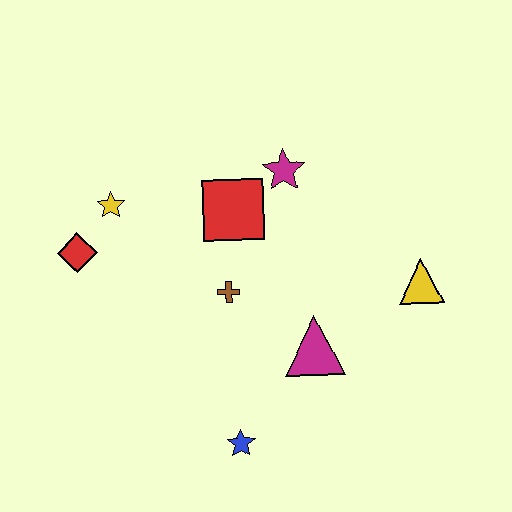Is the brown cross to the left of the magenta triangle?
Yes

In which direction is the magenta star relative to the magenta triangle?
The magenta star is above the magenta triangle.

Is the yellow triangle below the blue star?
No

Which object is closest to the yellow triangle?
The magenta triangle is closest to the yellow triangle.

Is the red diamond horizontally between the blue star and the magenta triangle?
No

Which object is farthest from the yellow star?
The yellow triangle is farthest from the yellow star.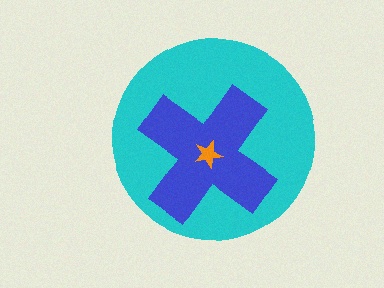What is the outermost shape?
The cyan circle.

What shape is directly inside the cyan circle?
The blue cross.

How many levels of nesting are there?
3.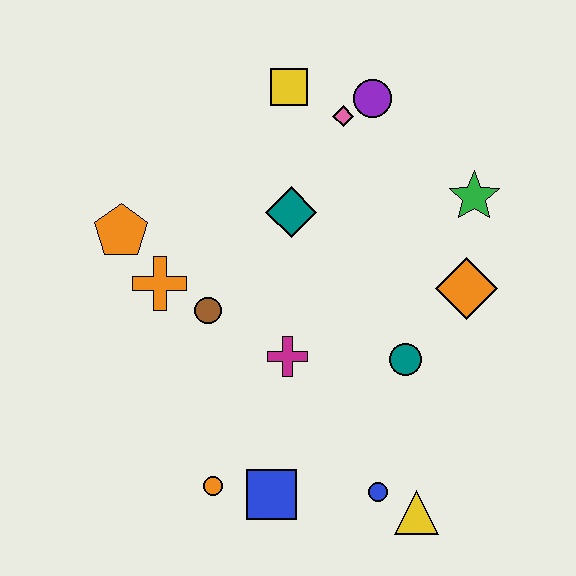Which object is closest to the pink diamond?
The purple circle is closest to the pink diamond.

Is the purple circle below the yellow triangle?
No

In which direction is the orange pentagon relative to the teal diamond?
The orange pentagon is to the left of the teal diamond.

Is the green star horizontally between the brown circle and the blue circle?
No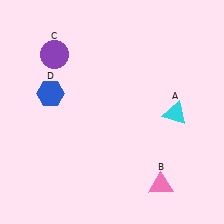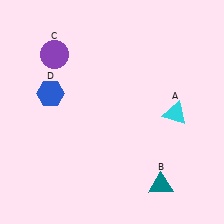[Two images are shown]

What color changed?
The triangle (B) changed from pink in Image 1 to teal in Image 2.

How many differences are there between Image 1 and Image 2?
There is 1 difference between the two images.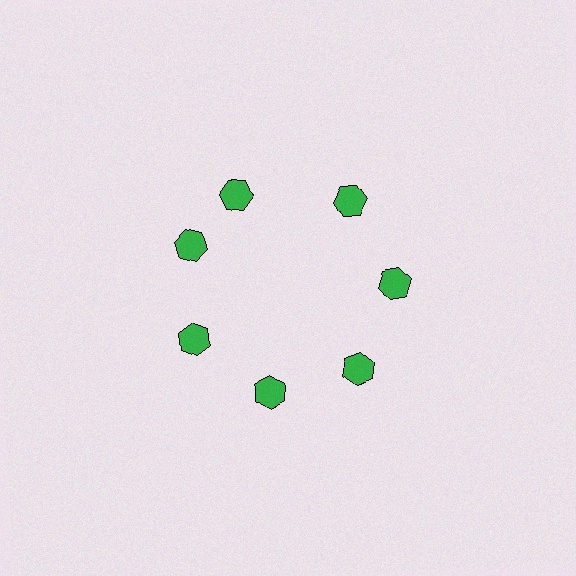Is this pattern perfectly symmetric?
No. The 7 green hexagons are arranged in a ring, but one element near the 12 o'clock position is rotated out of alignment along the ring, breaking the 7-fold rotational symmetry.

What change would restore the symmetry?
The symmetry would be restored by rotating it back into even spacing with its neighbors so that all 7 hexagons sit at equal angles and equal distance from the center.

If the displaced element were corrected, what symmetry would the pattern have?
It would have 7-fold rotational symmetry — the pattern would map onto itself every 51 degrees.